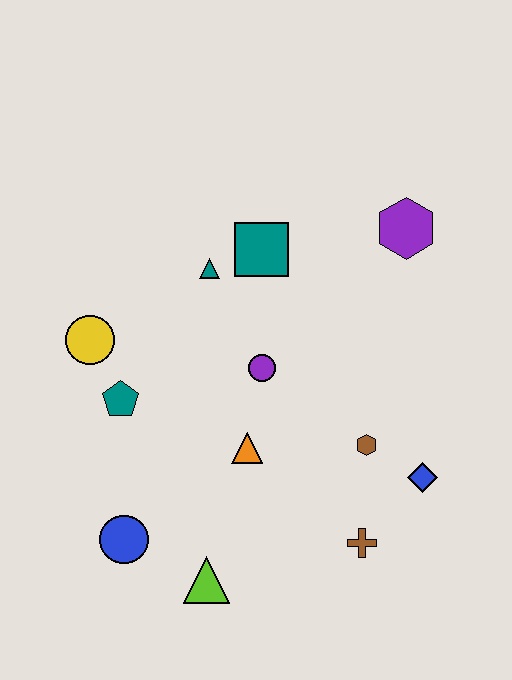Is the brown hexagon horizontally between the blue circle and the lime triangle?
No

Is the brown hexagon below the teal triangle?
Yes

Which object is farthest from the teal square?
The lime triangle is farthest from the teal square.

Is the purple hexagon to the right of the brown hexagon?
Yes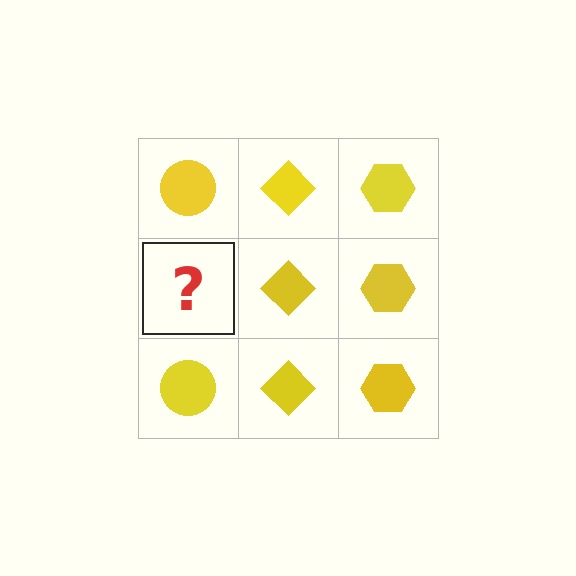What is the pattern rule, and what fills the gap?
The rule is that each column has a consistent shape. The gap should be filled with a yellow circle.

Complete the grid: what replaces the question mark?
The question mark should be replaced with a yellow circle.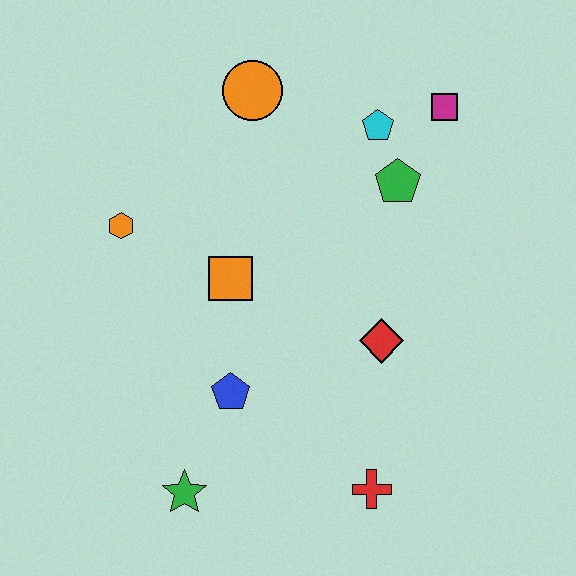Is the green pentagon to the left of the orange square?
No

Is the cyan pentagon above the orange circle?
No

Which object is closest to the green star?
The blue pentagon is closest to the green star.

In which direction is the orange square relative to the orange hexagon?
The orange square is to the right of the orange hexagon.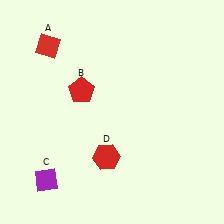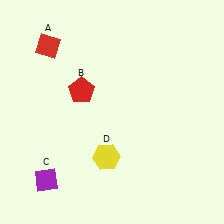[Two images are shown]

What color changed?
The hexagon (D) changed from red in Image 1 to yellow in Image 2.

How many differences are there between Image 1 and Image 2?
There is 1 difference between the two images.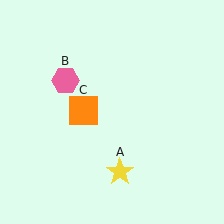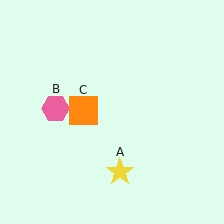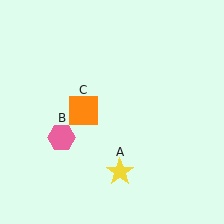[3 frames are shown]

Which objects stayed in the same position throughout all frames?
Yellow star (object A) and orange square (object C) remained stationary.